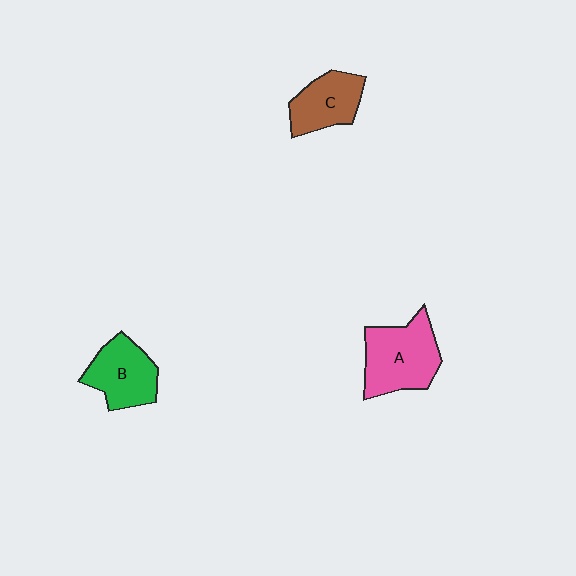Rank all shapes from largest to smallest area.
From largest to smallest: A (pink), B (green), C (brown).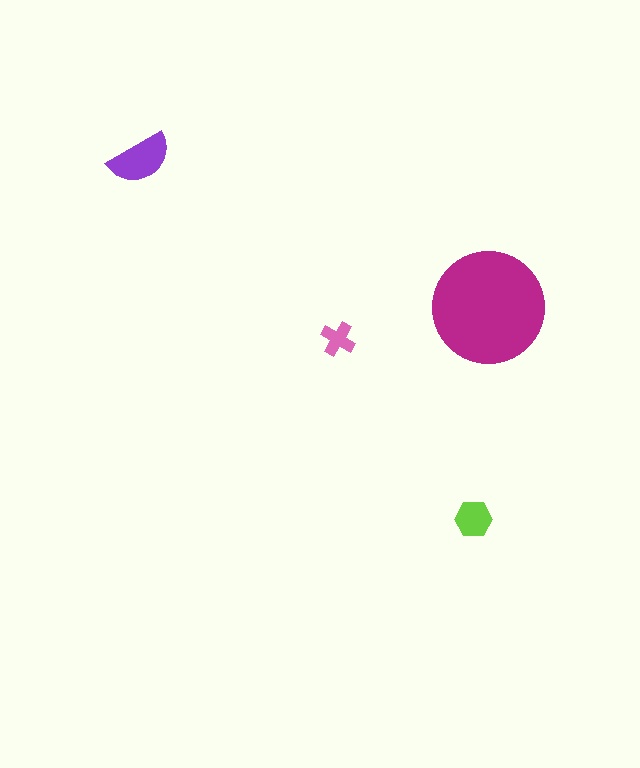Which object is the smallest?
The pink cross.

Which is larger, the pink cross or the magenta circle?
The magenta circle.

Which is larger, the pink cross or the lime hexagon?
The lime hexagon.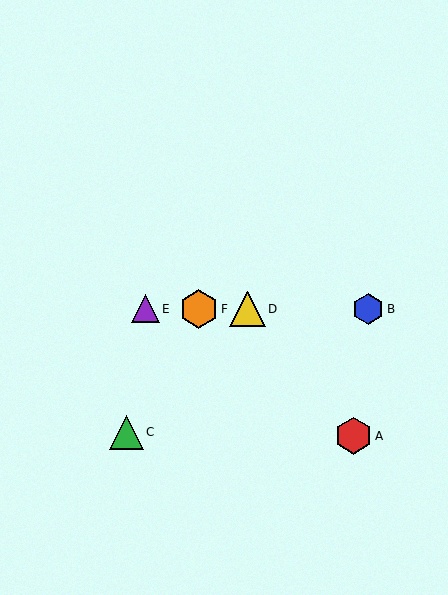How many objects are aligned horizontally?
4 objects (B, D, E, F) are aligned horizontally.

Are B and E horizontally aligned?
Yes, both are at y≈309.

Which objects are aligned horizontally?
Objects B, D, E, F are aligned horizontally.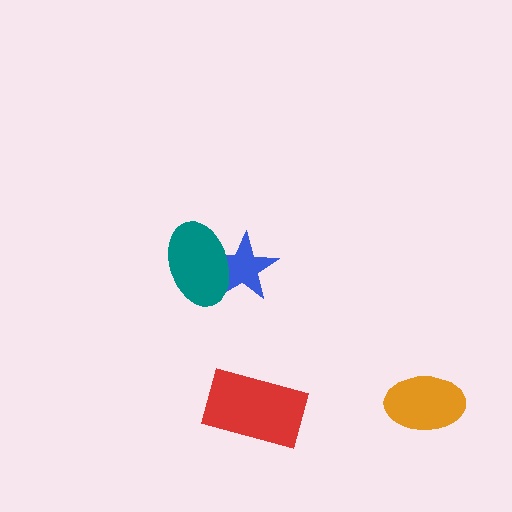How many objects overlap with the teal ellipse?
1 object overlaps with the teal ellipse.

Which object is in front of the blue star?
The teal ellipse is in front of the blue star.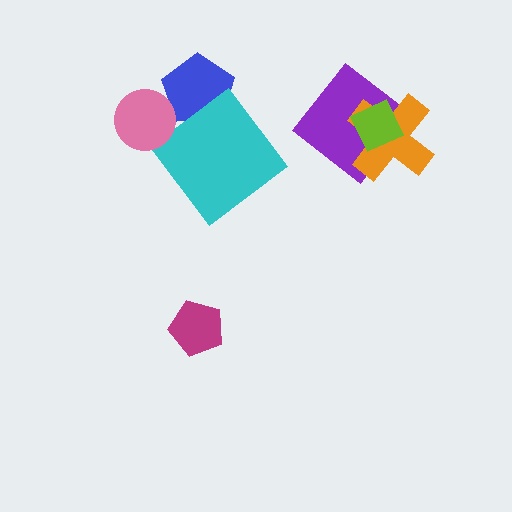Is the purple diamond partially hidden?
Yes, it is partially covered by another shape.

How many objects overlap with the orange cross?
2 objects overlap with the orange cross.